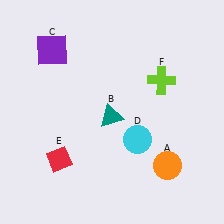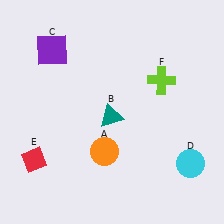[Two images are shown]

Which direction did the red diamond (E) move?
The red diamond (E) moved left.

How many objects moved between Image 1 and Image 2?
3 objects moved between the two images.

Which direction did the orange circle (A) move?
The orange circle (A) moved left.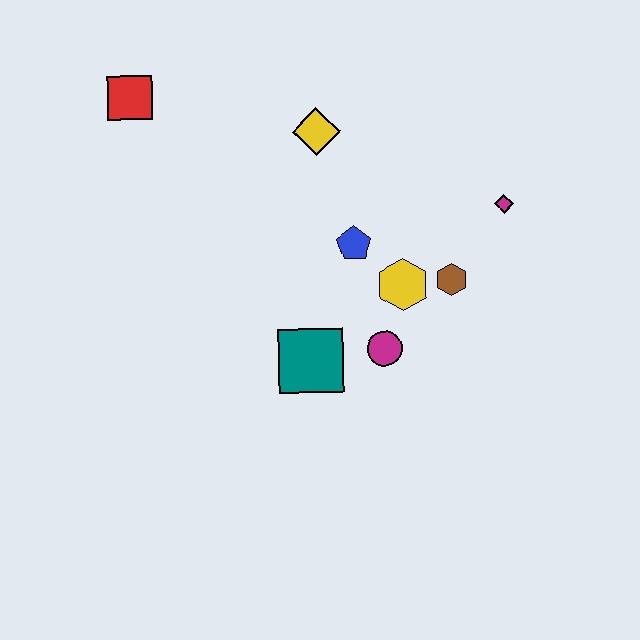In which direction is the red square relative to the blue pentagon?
The red square is to the left of the blue pentagon.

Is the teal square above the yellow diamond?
No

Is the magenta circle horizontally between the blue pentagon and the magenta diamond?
Yes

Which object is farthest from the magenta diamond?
The red square is farthest from the magenta diamond.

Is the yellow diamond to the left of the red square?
No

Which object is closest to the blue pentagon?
The yellow hexagon is closest to the blue pentagon.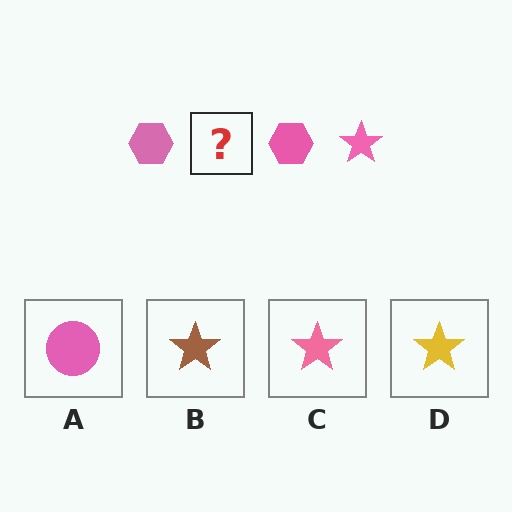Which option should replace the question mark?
Option C.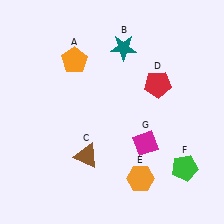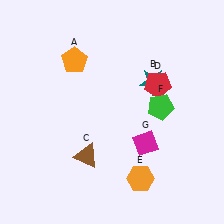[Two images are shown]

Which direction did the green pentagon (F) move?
The green pentagon (F) moved up.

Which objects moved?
The objects that moved are: the teal star (B), the green pentagon (F).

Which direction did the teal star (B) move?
The teal star (B) moved down.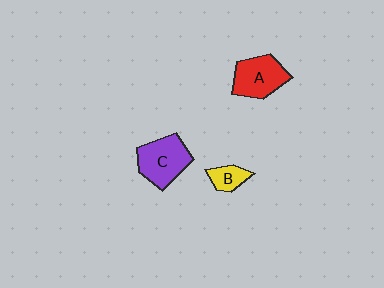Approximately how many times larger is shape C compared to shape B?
Approximately 2.4 times.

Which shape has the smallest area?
Shape B (yellow).